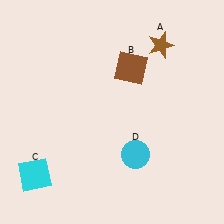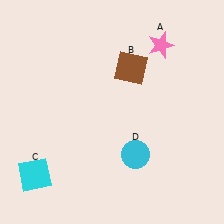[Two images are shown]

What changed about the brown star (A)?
In Image 1, A is brown. In Image 2, it changed to pink.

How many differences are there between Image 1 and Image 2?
There is 1 difference between the two images.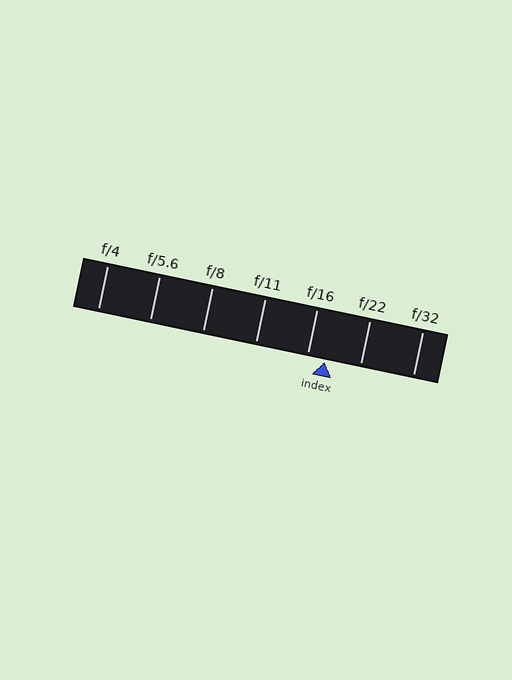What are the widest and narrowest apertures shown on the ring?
The widest aperture shown is f/4 and the narrowest is f/32.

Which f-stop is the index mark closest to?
The index mark is closest to f/16.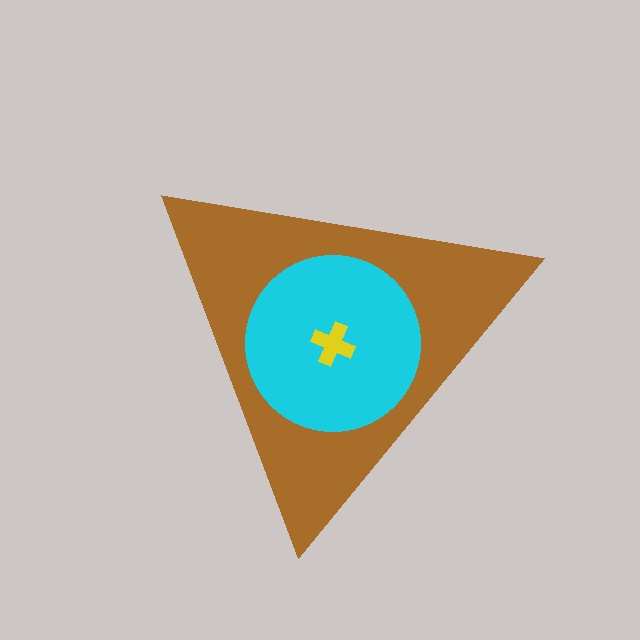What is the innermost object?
The yellow cross.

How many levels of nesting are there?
3.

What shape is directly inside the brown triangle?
The cyan circle.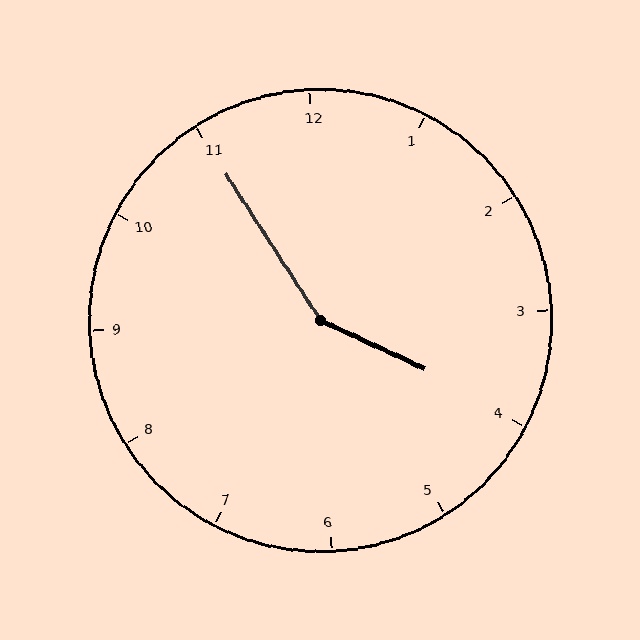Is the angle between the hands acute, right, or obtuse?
It is obtuse.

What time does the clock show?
3:55.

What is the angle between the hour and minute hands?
Approximately 148 degrees.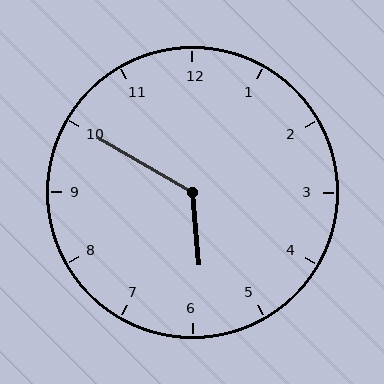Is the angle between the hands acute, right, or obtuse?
It is obtuse.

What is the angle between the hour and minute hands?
Approximately 125 degrees.